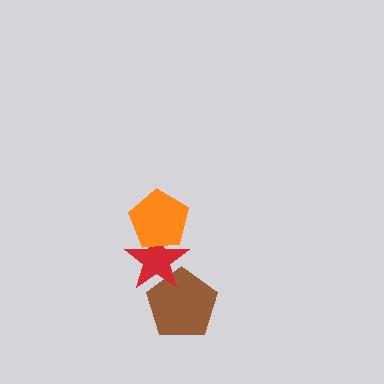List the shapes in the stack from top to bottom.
From top to bottom: the orange pentagon, the red star, the brown pentagon.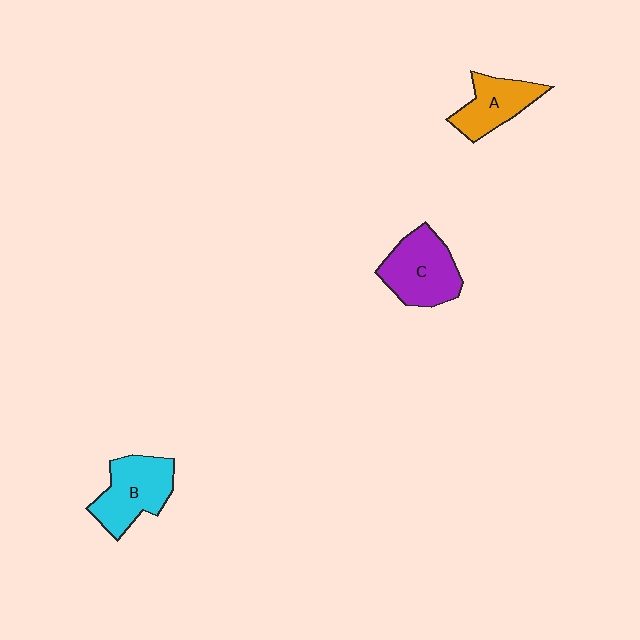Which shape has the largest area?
Shape C (purple).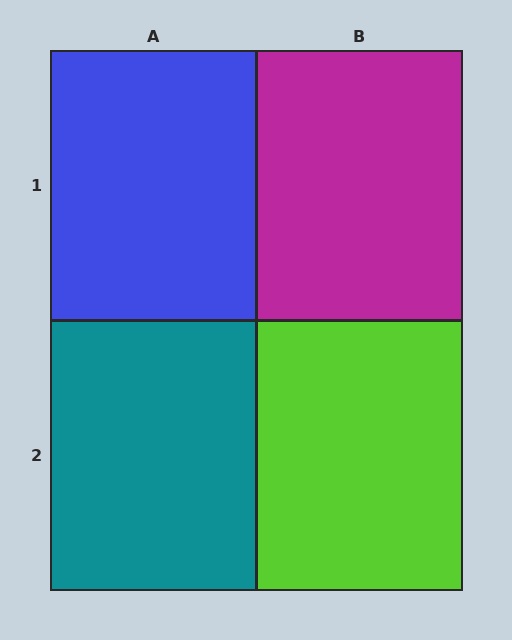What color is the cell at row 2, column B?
Lime.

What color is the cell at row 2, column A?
Teal.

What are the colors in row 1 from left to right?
Blue, magenta.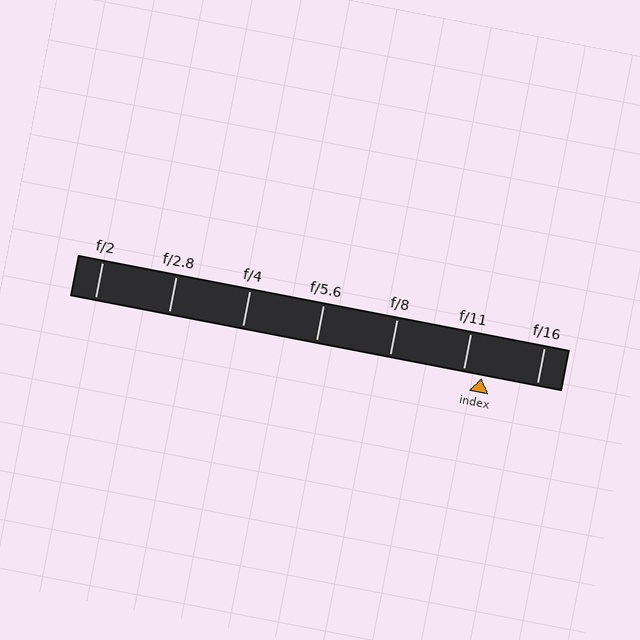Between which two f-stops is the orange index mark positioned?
The index mark is between f/11 and f/16.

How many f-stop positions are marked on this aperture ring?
There are 7 f-stop positions marked.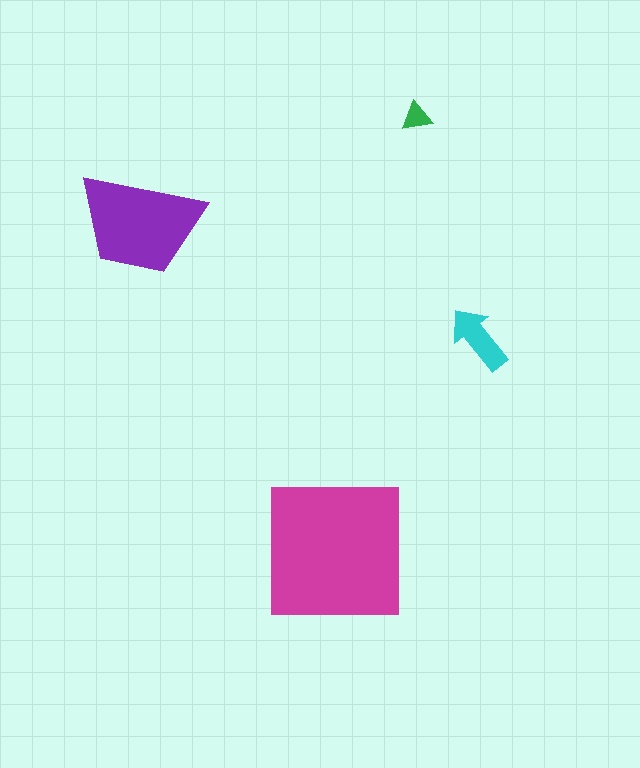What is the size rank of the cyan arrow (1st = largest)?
3rd.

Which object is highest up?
The green triangle is topmost.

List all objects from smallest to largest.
The green triangle, the cyan arrow, the purple trapezoid, the magenta square.